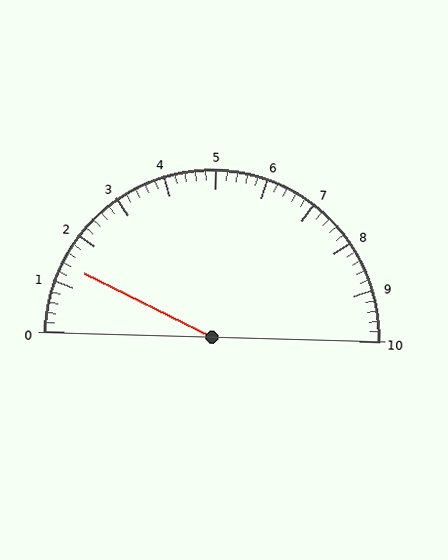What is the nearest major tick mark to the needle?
The nearest major tick mark is 1.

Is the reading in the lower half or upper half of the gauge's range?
The reading is in the lower half of the range (0 to 10).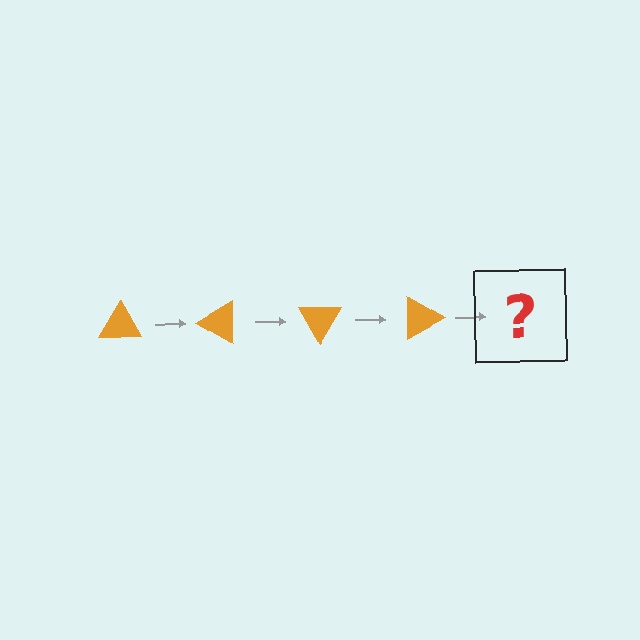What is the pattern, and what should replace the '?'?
The pattern is that the triangle rotates 30 degrees each step. The '?' should be an orange triangle rotated 120 degrees.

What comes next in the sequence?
The next element should be an orange triangle rotated 120 degrees.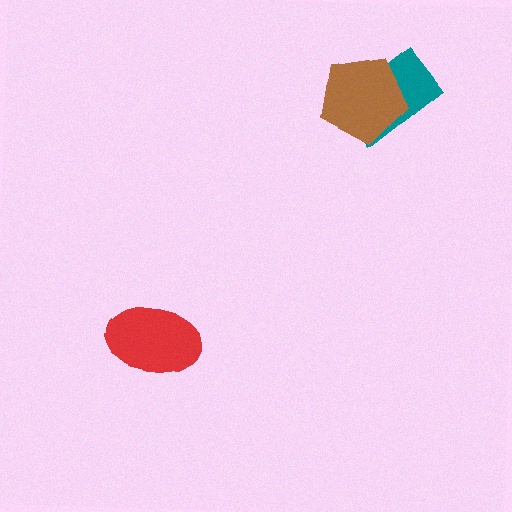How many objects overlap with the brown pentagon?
1 object overlaps with the brown pentagon.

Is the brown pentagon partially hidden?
No, no other shape covers it.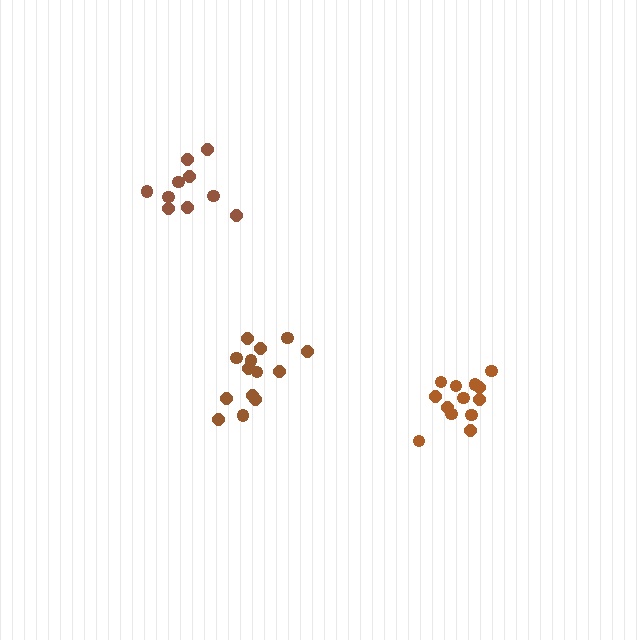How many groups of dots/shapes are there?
There are 3 groups.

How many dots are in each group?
Group 1: 13 dots, Group 2: 10 dots, Group 3: 14 dots (37 total).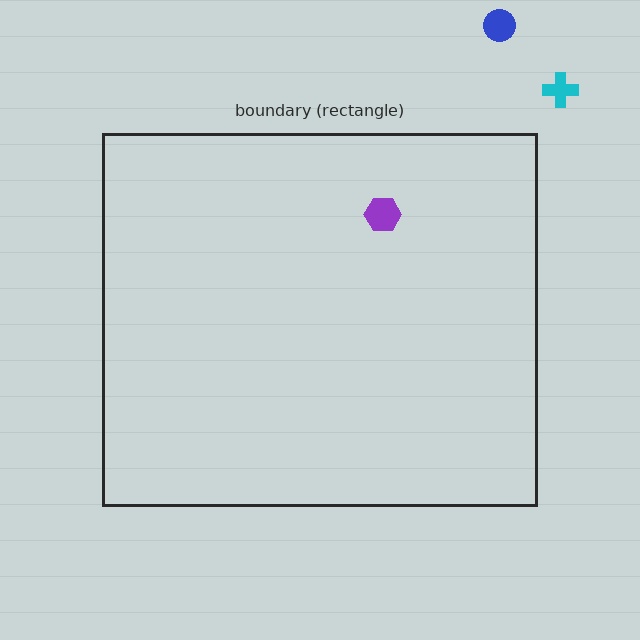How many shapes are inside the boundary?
1 inside, 2 outside.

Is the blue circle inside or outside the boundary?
Outside.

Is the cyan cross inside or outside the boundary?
Outside.